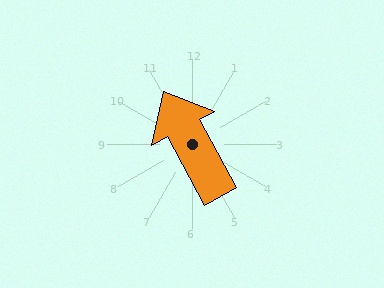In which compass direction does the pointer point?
Northwest.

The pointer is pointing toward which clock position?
Roughly 11 o'clock.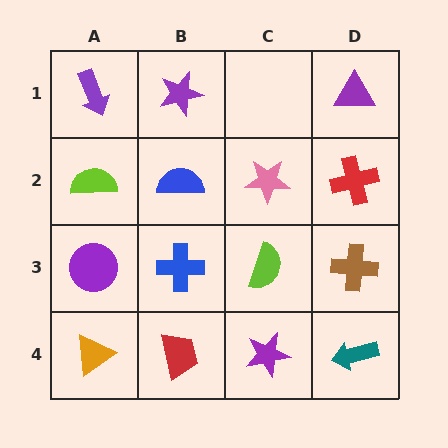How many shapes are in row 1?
3 shapes.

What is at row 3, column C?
A lime semicircle.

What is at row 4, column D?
A teal arrow.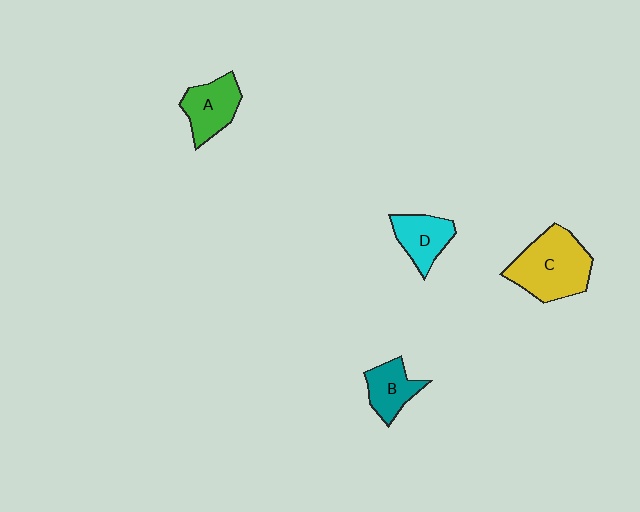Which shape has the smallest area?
Shape B (teal).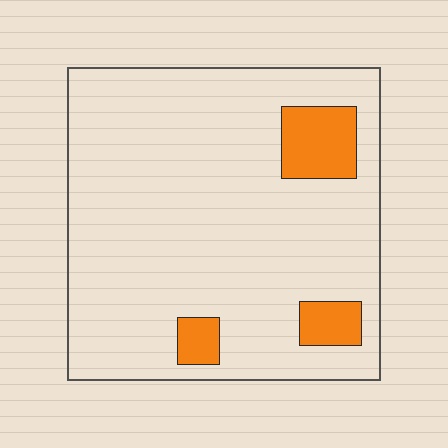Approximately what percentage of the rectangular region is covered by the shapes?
Approximately 10%.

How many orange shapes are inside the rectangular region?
3.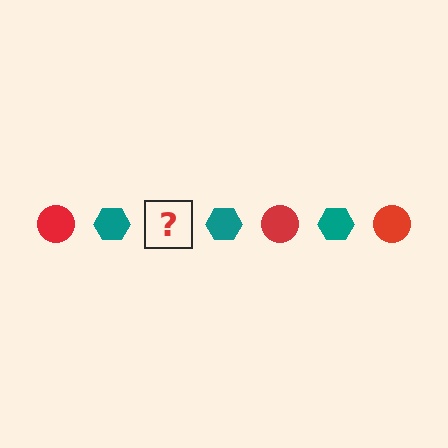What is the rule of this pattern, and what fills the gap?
The rule is that the pattern alternates between red circle and teal hexagon. The gap should be filled with a red circle.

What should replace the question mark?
The question mark should be replaced with a red circle.